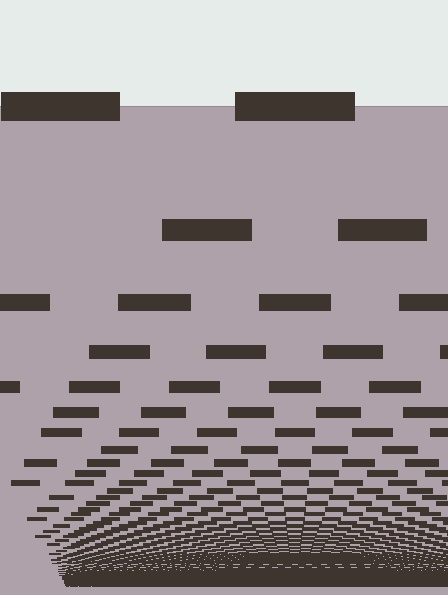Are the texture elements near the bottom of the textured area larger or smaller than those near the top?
Smaller. The gradient is inverted — elements near the bottom are smaller and denser.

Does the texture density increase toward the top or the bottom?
Density increases toward the bottom.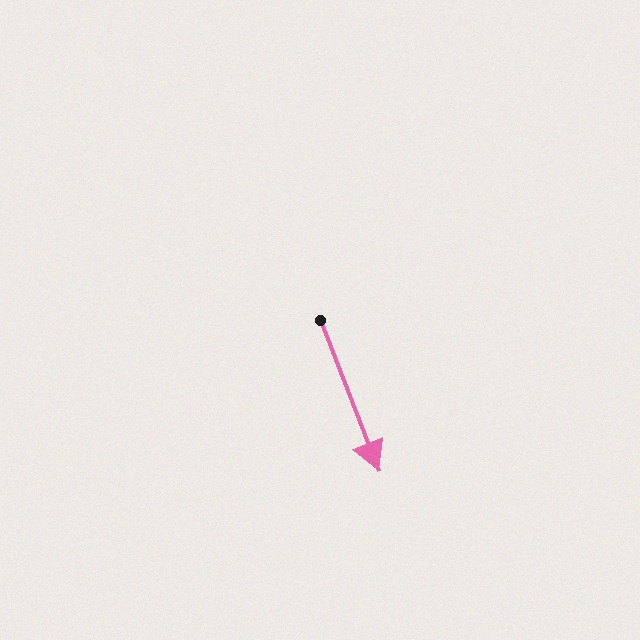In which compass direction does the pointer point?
South.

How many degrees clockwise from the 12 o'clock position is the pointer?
Approximately 159 degrees.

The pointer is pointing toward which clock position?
Roughly 5 o'clock.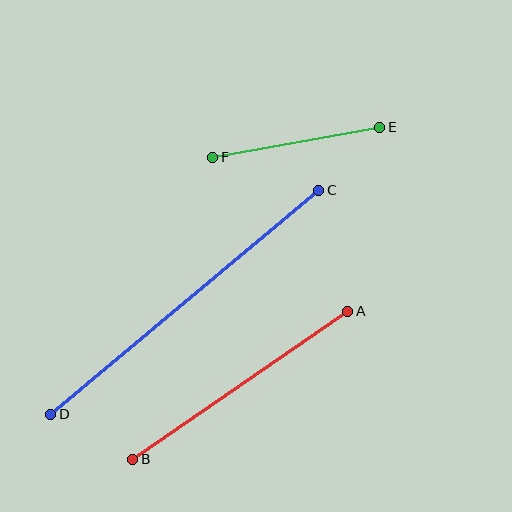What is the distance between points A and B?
The distance is approximately 261 pixels.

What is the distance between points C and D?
The distance is approximately 349 pixels.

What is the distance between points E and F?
The distance is approximately 169 pixels.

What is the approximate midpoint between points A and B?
The midpoint is at approximately (240, 385) pixels.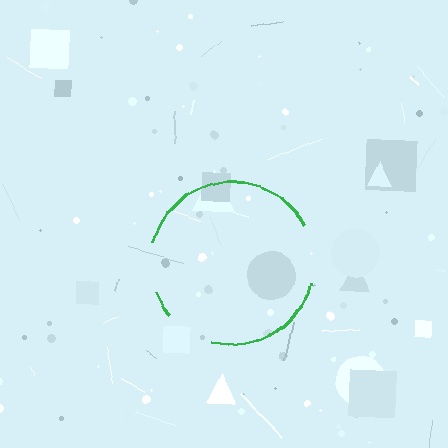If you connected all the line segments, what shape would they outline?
They would outline a circle.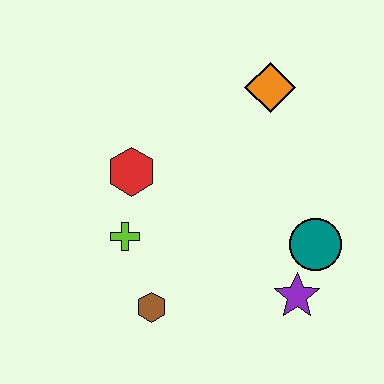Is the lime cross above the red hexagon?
No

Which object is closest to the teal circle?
The purple star is closest to the teal circle.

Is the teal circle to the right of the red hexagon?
Yes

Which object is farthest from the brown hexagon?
The orange diamond is farthest from the brown hexagon.